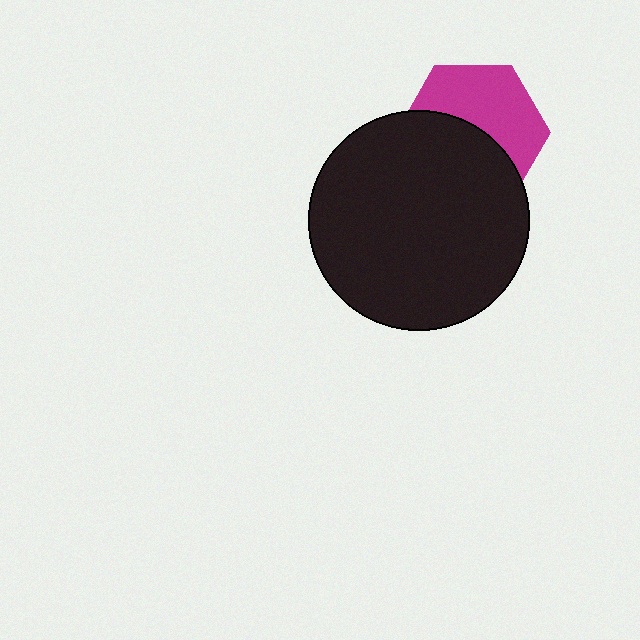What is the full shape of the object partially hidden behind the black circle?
The partially hidden object is a magenta hexagon.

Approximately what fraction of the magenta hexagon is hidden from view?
Roughly 50% of the magenta hexagon is hidden behind the black circle.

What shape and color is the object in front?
The object in front is a black circle.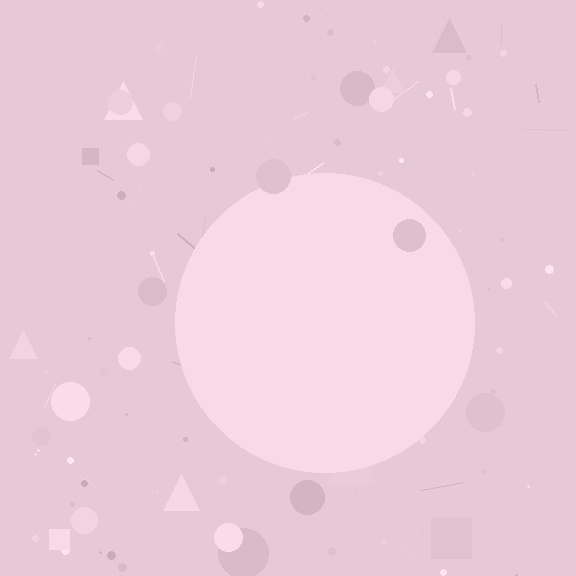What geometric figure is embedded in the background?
A circle is embedded in the background.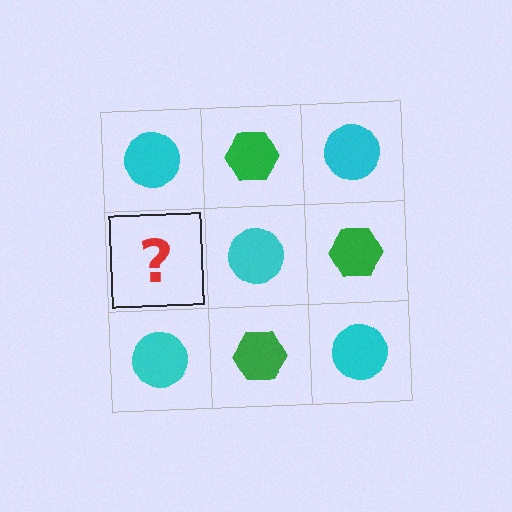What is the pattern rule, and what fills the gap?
The rule is that it alternates cyan circle and green hexagon in a checkerboard pattern. The gap should be filled with a green hexagon.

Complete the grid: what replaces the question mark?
The question mark should be replaced with a green hexagon.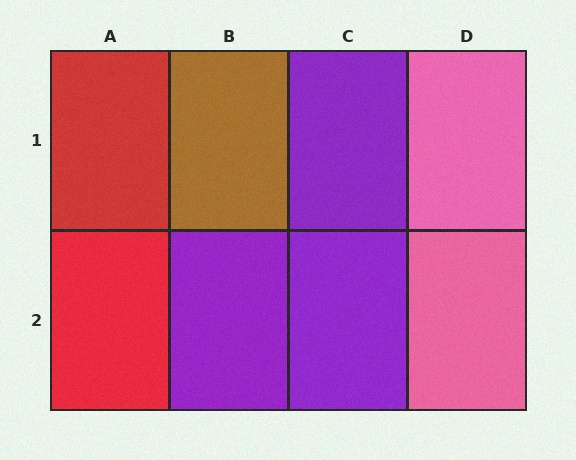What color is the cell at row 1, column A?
Red.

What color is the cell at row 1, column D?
Pink.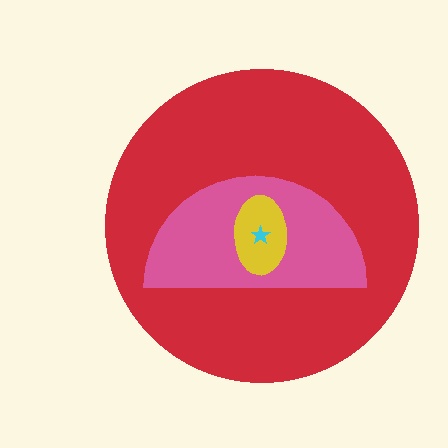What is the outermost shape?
The red circle.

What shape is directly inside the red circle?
The pink semicircle.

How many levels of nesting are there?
4.